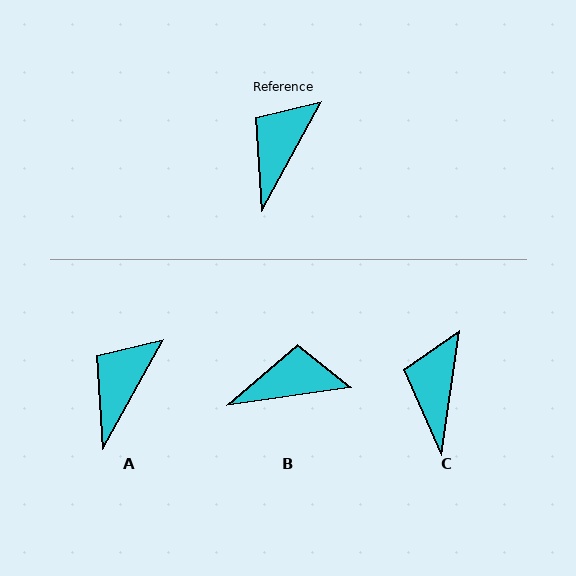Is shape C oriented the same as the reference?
No, it is off by about 21 degrees.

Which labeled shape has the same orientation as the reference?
A.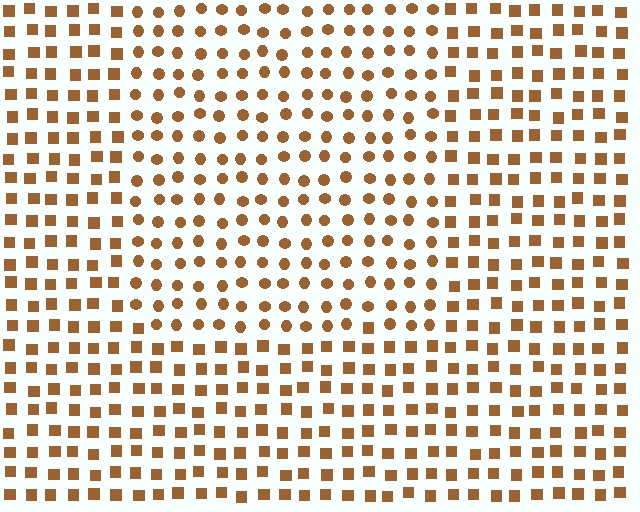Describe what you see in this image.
The image is filled with small brown elements arranged in a uniform grid. A rectangle-shaped region contains circles, while the surrounding area contains squares. The boundary is defined purely by the change in element shape.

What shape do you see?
I see a rectangle.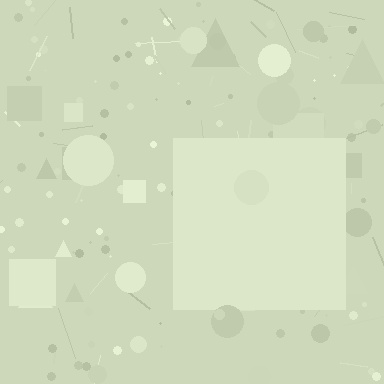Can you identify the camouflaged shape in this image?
The camouflaged shape is a square.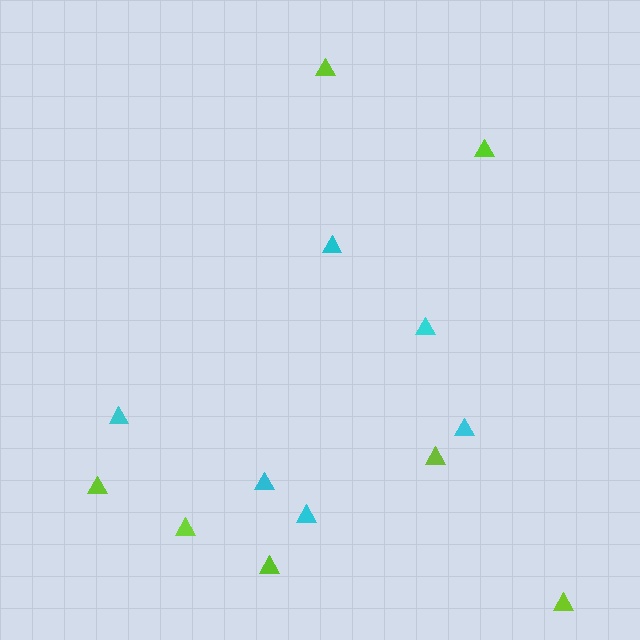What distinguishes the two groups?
There are 2 groups: one group of lime triangles (7) and one group of cyan triangles (6).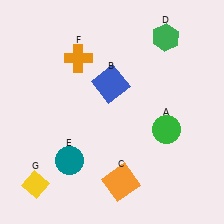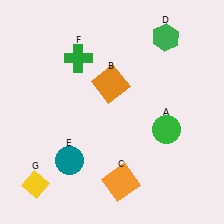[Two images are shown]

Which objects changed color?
B changed from blue to orange. F changed from orange to green.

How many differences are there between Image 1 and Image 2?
There are 2 differences between the two images.